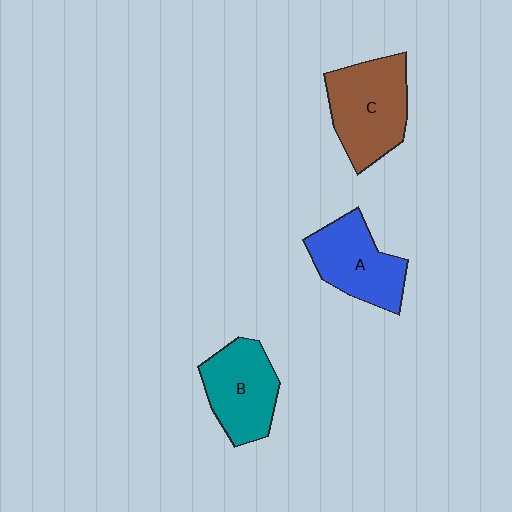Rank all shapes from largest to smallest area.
From largest to smallest: C (brown), B (teal), A (blue).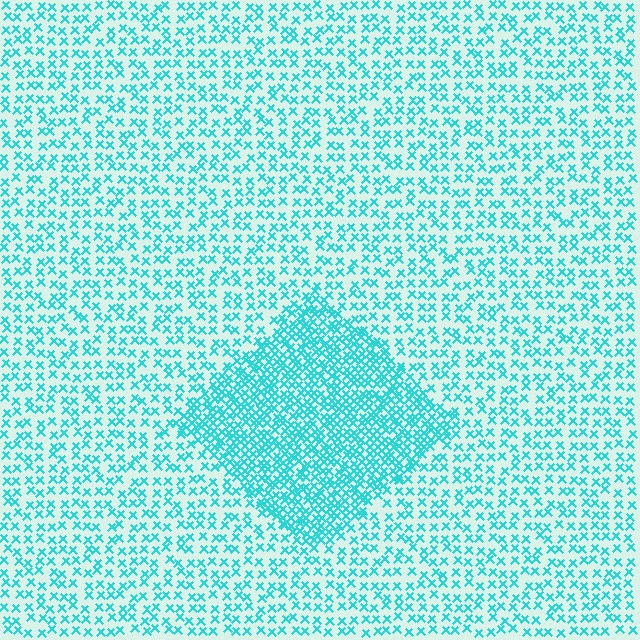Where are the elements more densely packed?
The elements are more densely packed inside the diamond boundary.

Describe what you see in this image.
The image contains small cyan elements arranged at two different densities. A diamond-shaped region is visible where the elements are more densely packed than the surrounding area.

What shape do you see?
I see a diamond.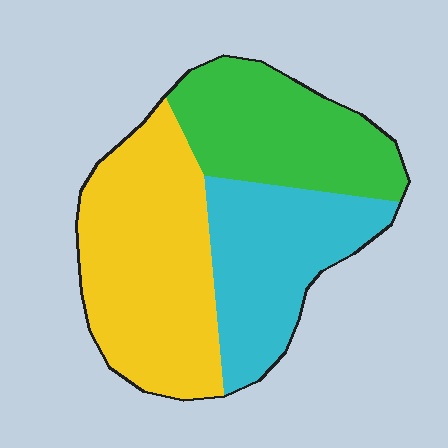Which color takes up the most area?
Yellow, at roughly 40%.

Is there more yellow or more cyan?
Yellow.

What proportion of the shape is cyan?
Cyan covers roughly 30% of the shape.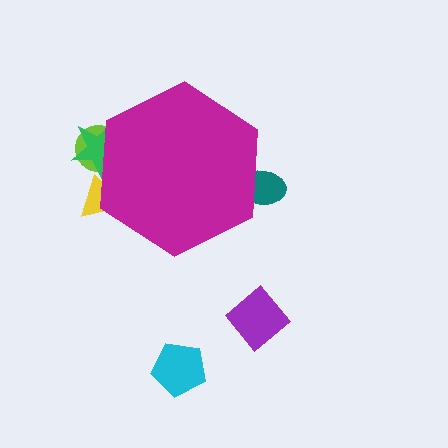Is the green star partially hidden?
Yes, the green star is partially hidden behind the magenta hexagon.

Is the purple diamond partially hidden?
No, the purple diamond is fully visible.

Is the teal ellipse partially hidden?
Yes, the teal ellipse is partially hidden behind the magenta hexagon.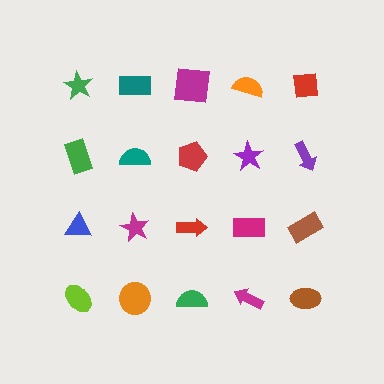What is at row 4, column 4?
A magenta arrow.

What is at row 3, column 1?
A blue triangle.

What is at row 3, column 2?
A magenta star.